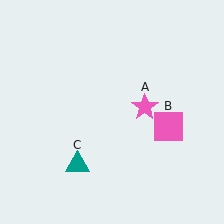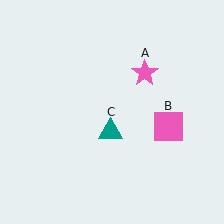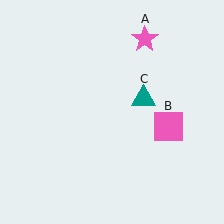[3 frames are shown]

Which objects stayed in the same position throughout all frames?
Pink square (object B) remained stationary.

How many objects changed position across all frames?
2 objects changed position: pink star (object A), teal triangle (object C).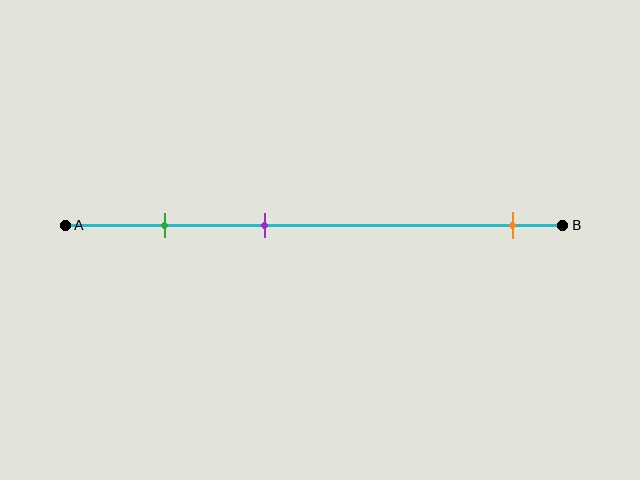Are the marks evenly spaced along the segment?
No, the marks are not evenly spaced.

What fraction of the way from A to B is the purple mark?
The purple mark is approximately 40% (0.4) of the way from A to B.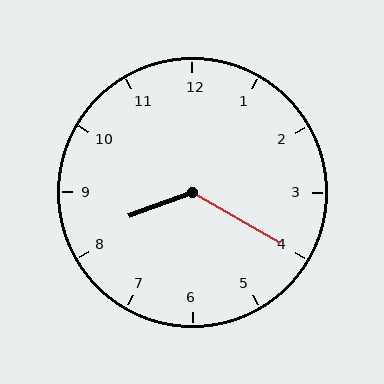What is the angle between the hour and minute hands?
Approximately 130 degrees.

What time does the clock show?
8:20.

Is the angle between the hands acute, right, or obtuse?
It is obtuse.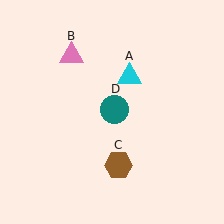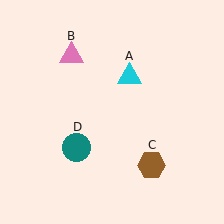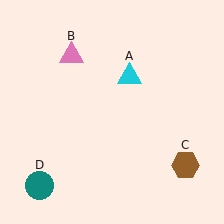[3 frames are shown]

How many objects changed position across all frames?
2 objects changed position: brown hexagon (object C), teal circle (object D).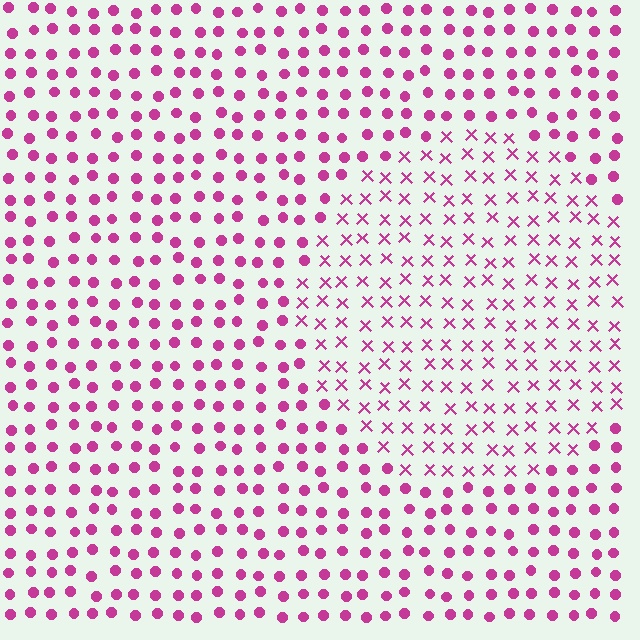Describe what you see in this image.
The image is filled with small magenta elements arranged in a uniform grid. A circle-shaped region contains X marks, while the surrounding area contains circles. The boundary is defined purely by the change in element shape.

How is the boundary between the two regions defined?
The boundary is defined by a change in element shape: X marks inside vs. circles outside. All elements share the same color and spacing.